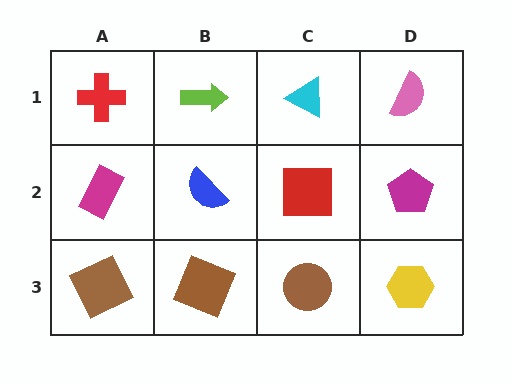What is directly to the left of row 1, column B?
A red cross.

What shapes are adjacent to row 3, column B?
A blue semicircle (row 2, column B), a brown square (row 3, column A), a brown circle (row 3, column C).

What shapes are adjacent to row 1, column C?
A red square (row 2, column C), a lime arrow (row 1, column B), a pink semicircle (row 1, column D).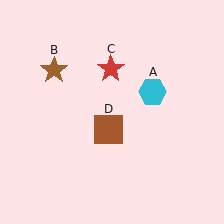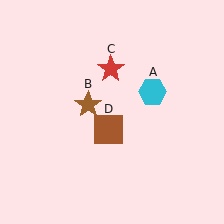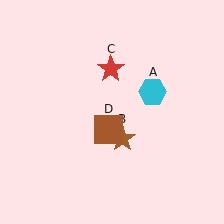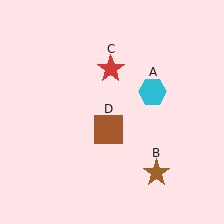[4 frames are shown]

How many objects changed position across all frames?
1 object changed position: brown star (object B).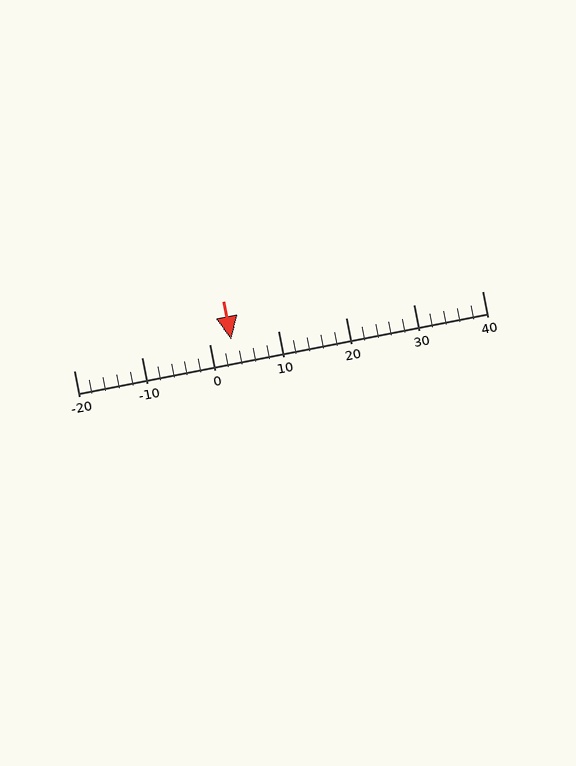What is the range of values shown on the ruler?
The ruler shows values from -20 to 40.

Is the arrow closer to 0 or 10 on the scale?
The arrow is closer to 0.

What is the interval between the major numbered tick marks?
The major tick marks are spaced 10 units apart.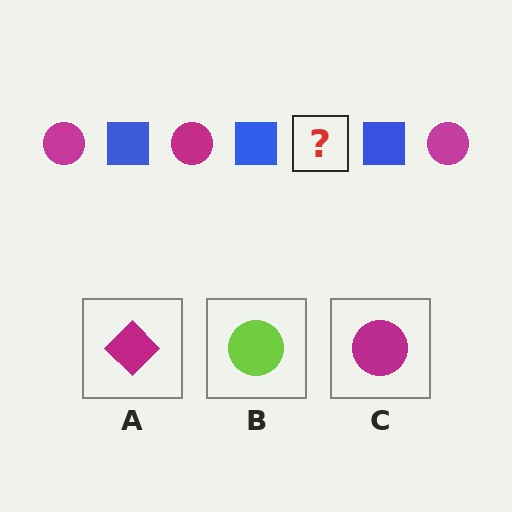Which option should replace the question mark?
Option C.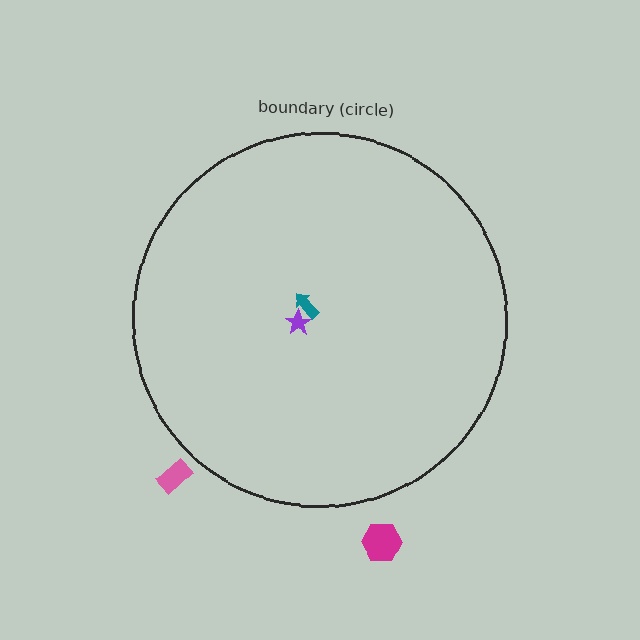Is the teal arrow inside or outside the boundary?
Inside.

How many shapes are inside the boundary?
2 inside, 2 outside.